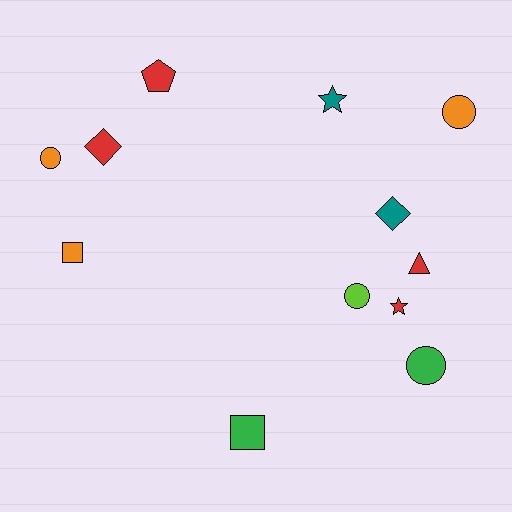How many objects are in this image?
There are 12 objects.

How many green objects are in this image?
There are 2 green objects.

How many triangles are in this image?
There is 1 triangle.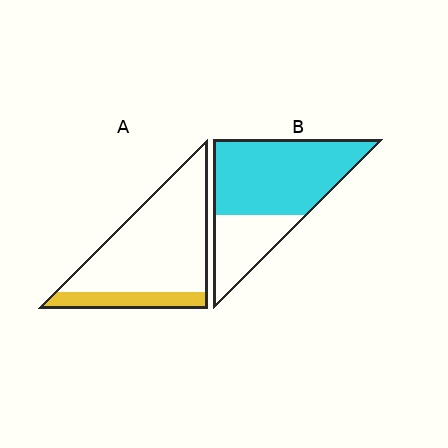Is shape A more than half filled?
No.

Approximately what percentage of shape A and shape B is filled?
A is approximately 20% and B is approximately 70%.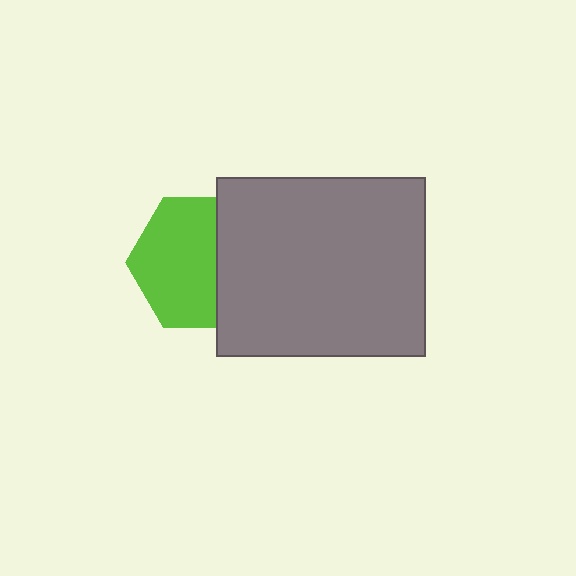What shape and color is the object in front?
The object in front is a gray rectangle.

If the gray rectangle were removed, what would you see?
You would see the complete lime hexagon.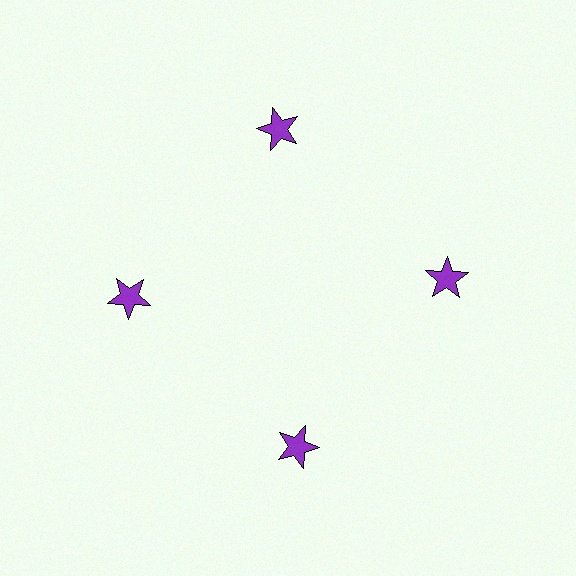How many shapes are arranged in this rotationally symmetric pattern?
There are 4 shapes, arranged in 4 groups of 1.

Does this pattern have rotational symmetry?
Yes, this pattern has 4-fold rotational symmetry. It looks the same after rotating 90 degrees around the center.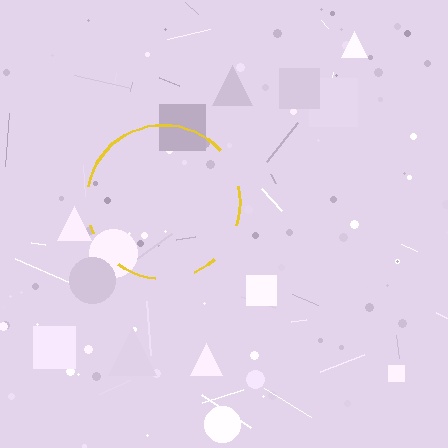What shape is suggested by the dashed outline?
The dashed outline suggests a circle.